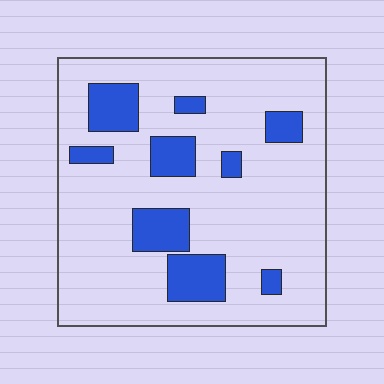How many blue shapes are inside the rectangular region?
9.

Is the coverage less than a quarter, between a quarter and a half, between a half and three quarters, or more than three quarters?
Less than a quarter.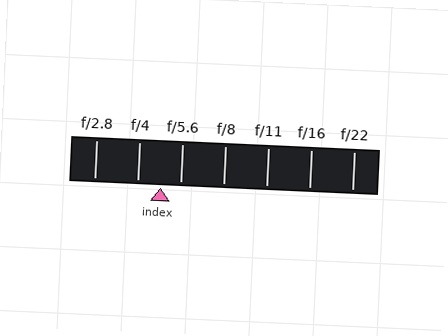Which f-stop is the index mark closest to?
The index mark is closest to f/5.6.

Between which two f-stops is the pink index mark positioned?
The index mark is between f/4 and f/5.6.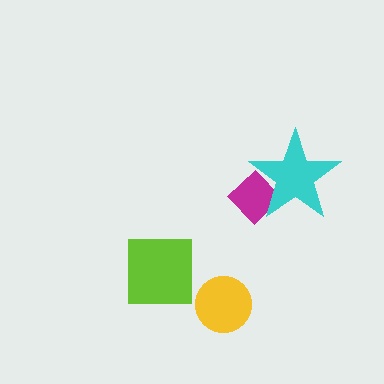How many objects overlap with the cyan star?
1 object overlaps with the cyan star.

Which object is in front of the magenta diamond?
The cyan star is in front of the magenta diamond.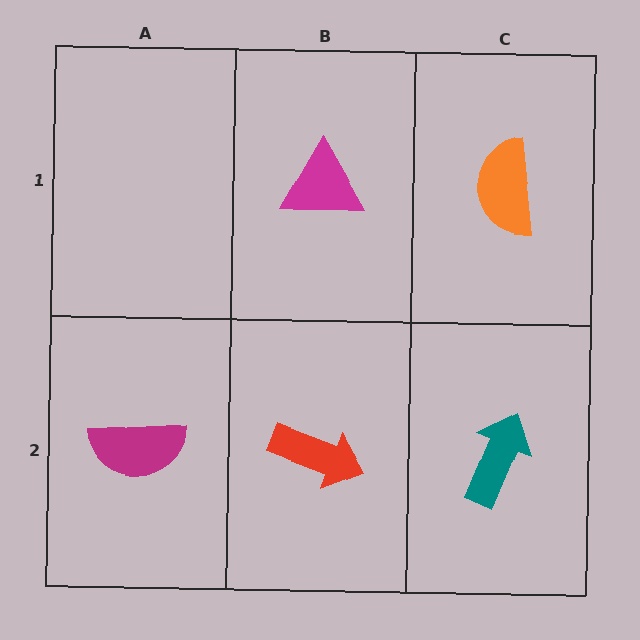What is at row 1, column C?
An orange semicircle.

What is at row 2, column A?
A magenta semicircle.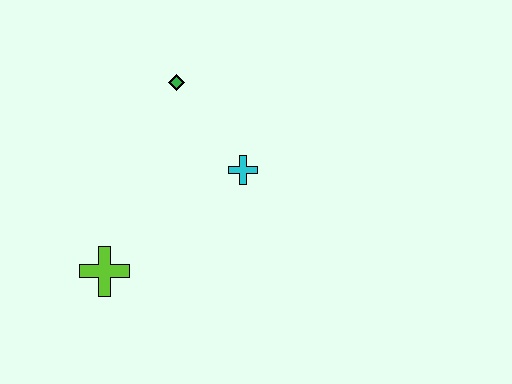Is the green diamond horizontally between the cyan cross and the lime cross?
Yes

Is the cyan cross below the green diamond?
Yes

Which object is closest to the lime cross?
The cyan cross is closest to the lime cross.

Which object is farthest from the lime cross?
The green diamond is farthest from the lime cross.